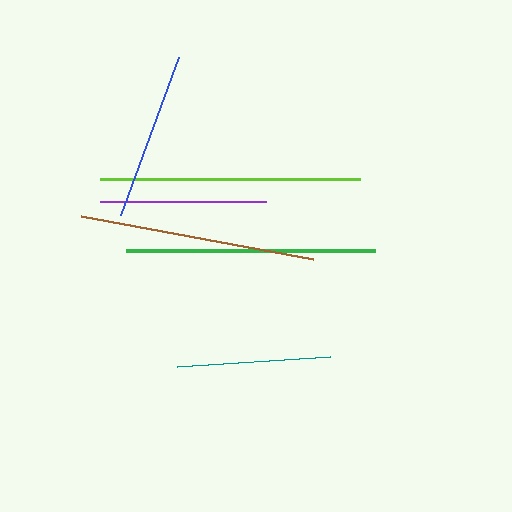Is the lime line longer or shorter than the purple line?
The lime line is longer than the purple line.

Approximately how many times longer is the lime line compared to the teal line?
The lime line is approximately 1.7 times the length of the teal line.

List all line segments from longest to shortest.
From longest to shortest: lime, green, brown, blue, purple, teal.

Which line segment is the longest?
The lime line is the longest at approximately 260 pixels.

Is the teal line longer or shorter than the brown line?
The brown line is longer than the teal line.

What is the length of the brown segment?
The brown segment is approximately 236 pixels long.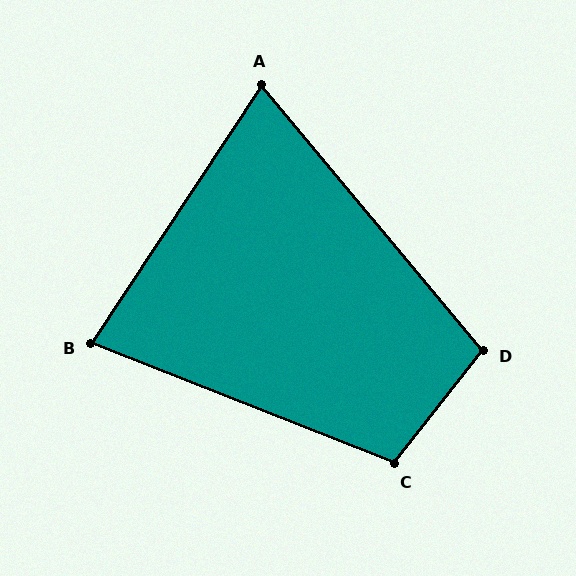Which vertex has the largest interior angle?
C, at approximately 107 degrees.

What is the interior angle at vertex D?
Approximately 102 degrees (obtuse).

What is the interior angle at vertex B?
Approximately 78 degrees (acute).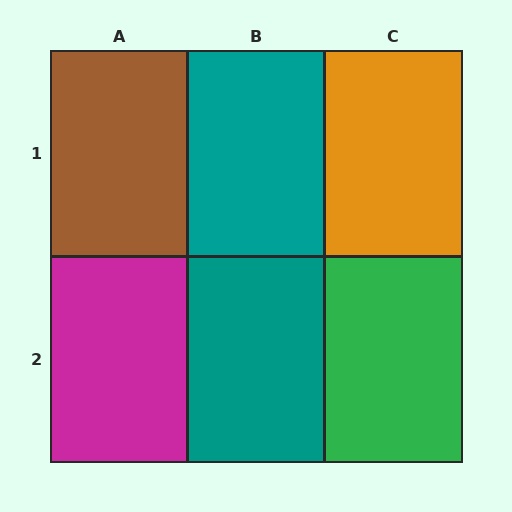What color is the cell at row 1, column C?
Orange.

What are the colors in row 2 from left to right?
Magenta, teal, green.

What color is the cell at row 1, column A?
Brown.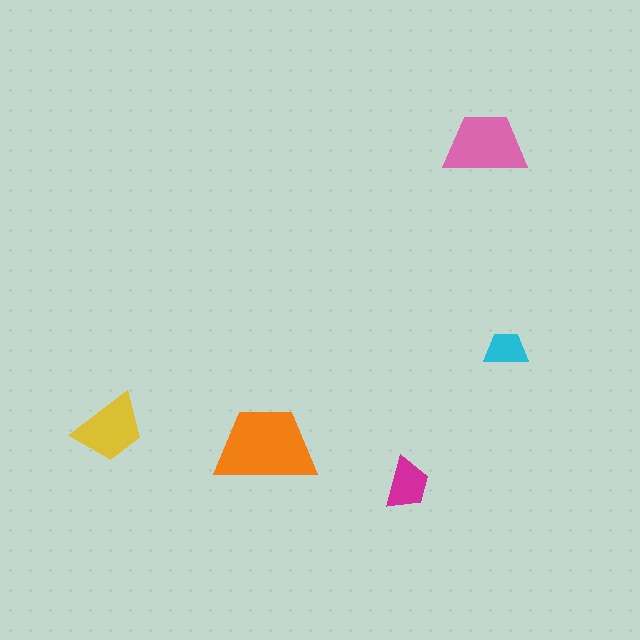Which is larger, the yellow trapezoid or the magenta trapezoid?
The yellow one.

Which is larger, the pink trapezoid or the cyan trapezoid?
The pink one.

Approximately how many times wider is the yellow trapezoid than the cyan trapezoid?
About 1.5 times wider.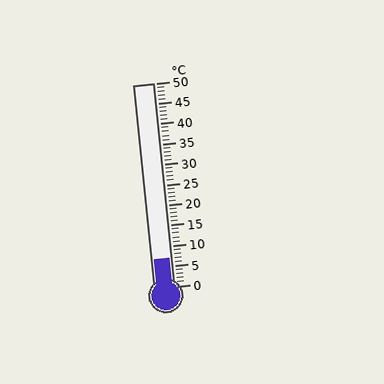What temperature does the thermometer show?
The thermometer shows approximately 7°C.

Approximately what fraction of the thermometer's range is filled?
The thermometer is filled to approximately 15% of its range.